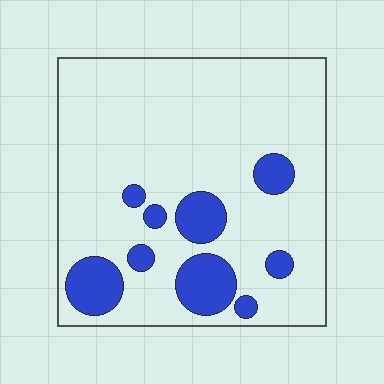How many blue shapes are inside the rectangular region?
9.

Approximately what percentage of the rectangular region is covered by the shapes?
Approximately 15%.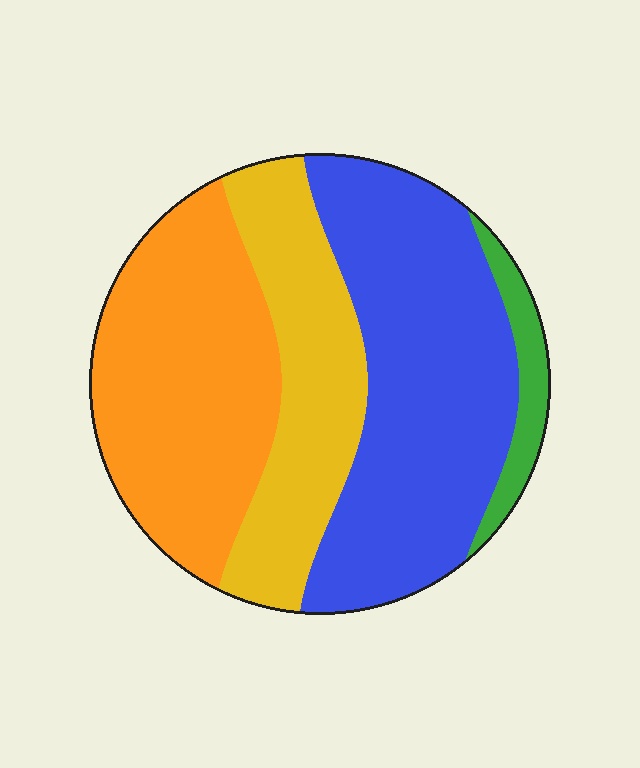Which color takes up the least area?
Green, at roughly 5%.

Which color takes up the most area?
Blue, at roughly 40%.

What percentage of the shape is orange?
Orange covers 32% of the shape.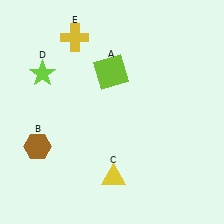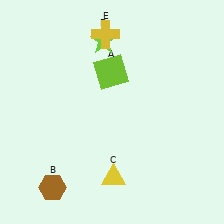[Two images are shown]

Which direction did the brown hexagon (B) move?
The brown hexagon (B) moved down.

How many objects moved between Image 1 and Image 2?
3 objects moved between the two images.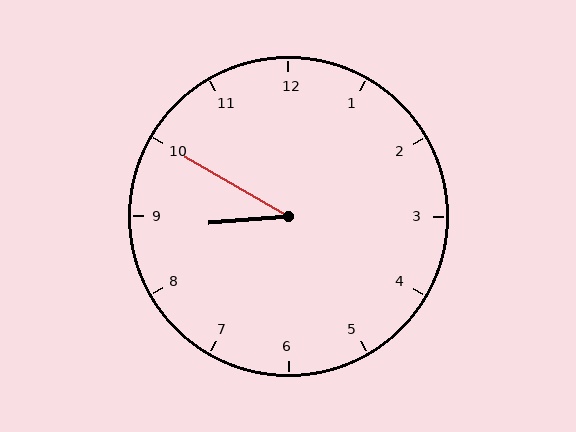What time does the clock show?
8:50.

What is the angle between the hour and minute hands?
Approximately 35 degrees.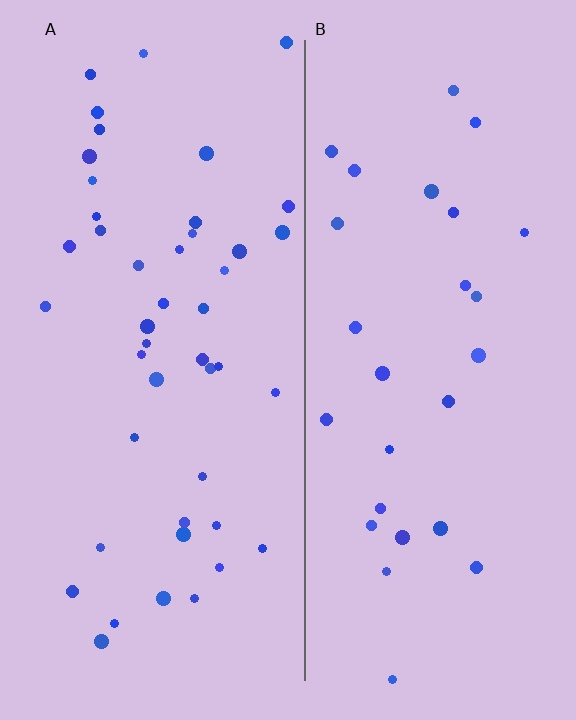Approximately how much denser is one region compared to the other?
Approximately 1.6× — region A over region B.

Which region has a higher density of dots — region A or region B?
A (the left).